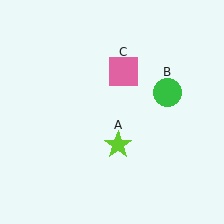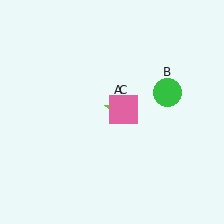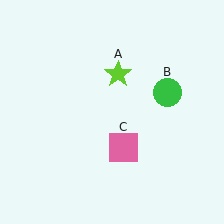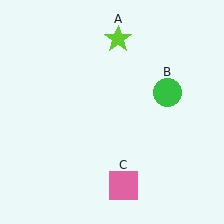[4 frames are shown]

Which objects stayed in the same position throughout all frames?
Green circle (object B) remained stationary.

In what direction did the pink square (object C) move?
The pink square (object C) moved down.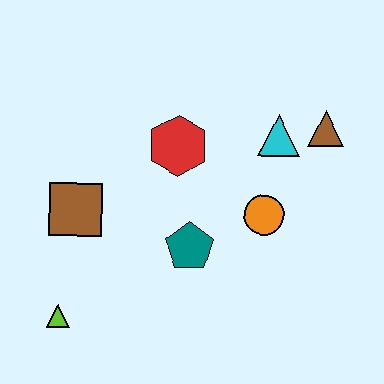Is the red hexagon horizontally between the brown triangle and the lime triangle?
Yes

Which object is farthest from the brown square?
The brown triangle is farthest from the brown square.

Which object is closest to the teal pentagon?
The orange circle is closest to the teal pentagon.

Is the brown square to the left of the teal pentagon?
Yes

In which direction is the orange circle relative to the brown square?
The orange circle is to the right of the brown square.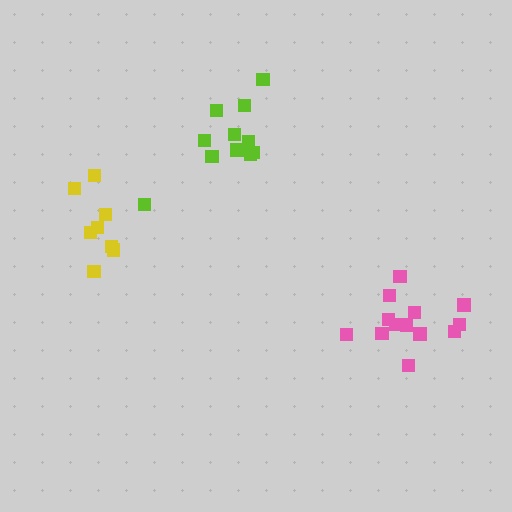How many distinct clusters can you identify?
There are 3 distinct clusters.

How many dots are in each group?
Group 1: 8 dots, Group 2: 13 dots, Group 3: 12 dots (33 total).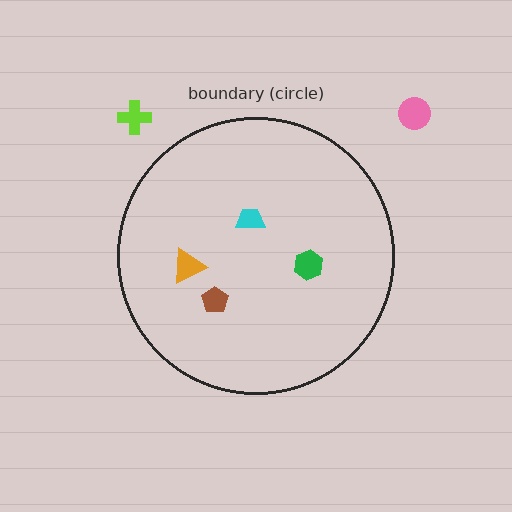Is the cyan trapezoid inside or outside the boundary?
Inside.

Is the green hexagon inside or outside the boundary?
Inside.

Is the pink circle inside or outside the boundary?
Outside.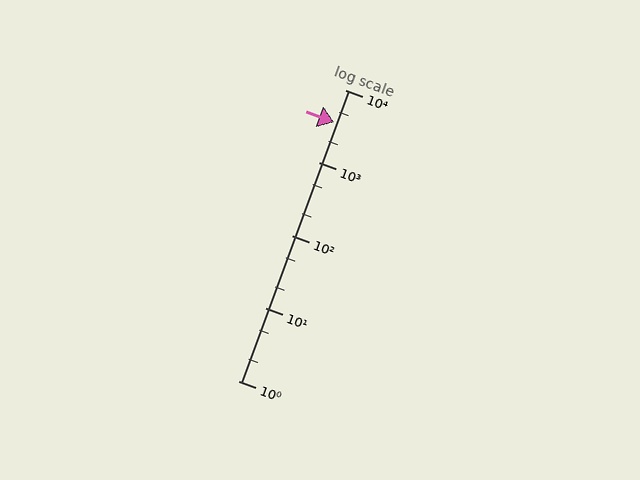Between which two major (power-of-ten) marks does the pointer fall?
The pointer is between 1000 and 10000.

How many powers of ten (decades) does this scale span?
The scale spans 4 decades, from 1 to 10000.